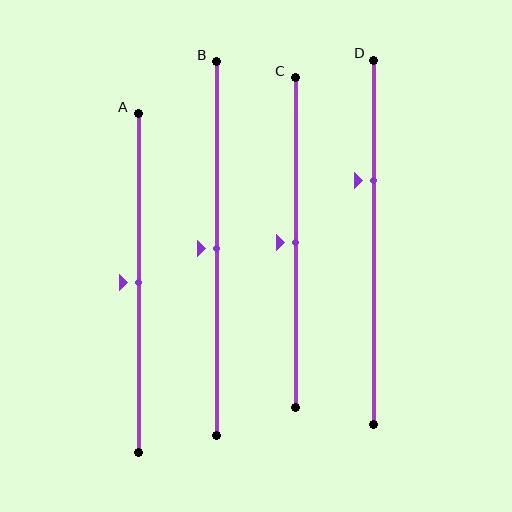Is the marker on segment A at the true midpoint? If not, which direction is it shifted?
Yes, the marker on segment A is at the true midpoint.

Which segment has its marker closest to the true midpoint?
Segment A has its marker closest to the true midpoint.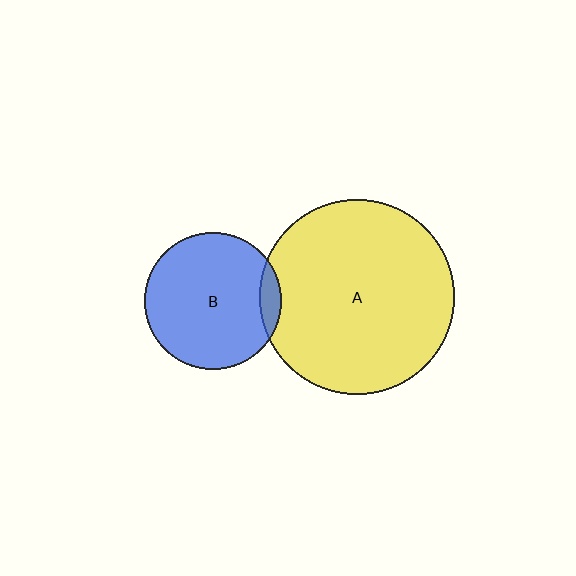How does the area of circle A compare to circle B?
Approximately 2.0 times.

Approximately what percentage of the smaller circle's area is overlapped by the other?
Approximately 10%.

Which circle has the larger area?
Circle A (yellow).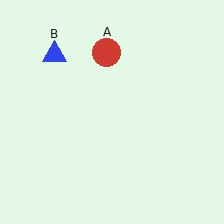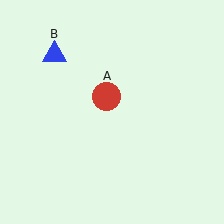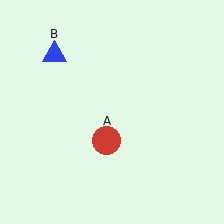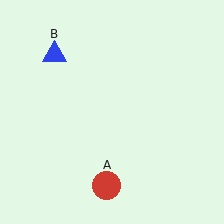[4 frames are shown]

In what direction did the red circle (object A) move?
The red circle (object A) moved down.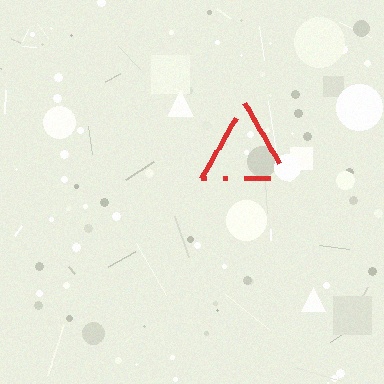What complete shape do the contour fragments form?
The contour fragments form a triangle.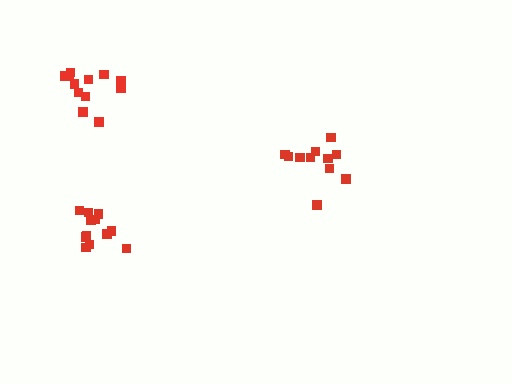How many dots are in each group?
Group 1: 11 dots, Group 2: 12 dots, Group 3: 12 dots (35 total).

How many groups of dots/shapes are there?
There are 3 groups.